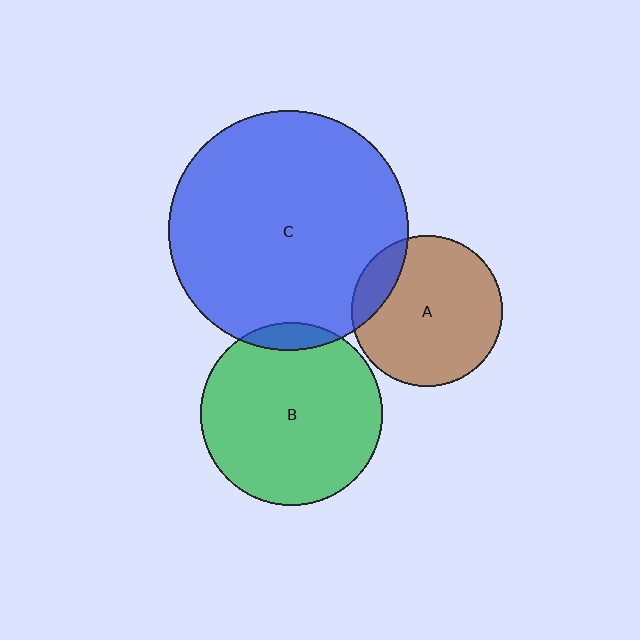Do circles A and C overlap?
Yes.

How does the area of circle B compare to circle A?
Approximately 1.5 times.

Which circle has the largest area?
Circle C (blue).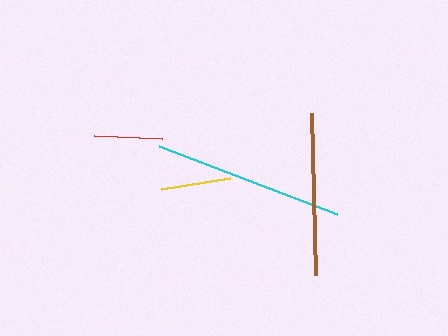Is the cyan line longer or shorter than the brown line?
The cyan line is longer than the brown line.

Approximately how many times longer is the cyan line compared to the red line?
The cyan line is approximately 2.8 times the length of the red line.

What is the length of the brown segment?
The brown segment is approximately 161 pixels long.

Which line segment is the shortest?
The red line is the shortest at approximately 68 pixels.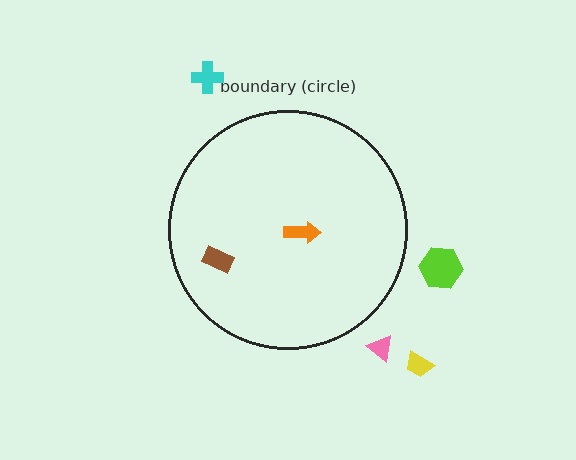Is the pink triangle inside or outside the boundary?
Outside.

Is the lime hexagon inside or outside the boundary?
Outside.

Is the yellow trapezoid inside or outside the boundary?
Outside.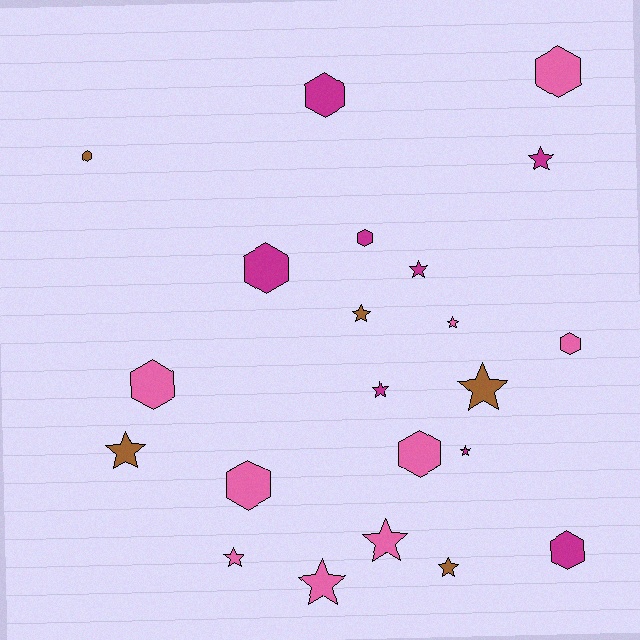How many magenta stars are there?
There are 4 magenta stars.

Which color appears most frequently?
Pink, with 9 objects.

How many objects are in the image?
There are 22 objects.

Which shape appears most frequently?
Star, with 12 objects.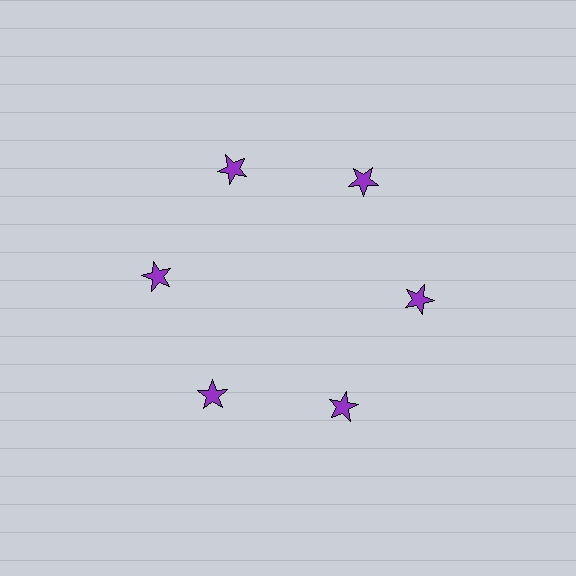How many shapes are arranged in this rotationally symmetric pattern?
There are 6 shapes, arranged in 6 groups of 1.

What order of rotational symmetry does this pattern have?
This pattern has 6-fold rotational symmetry.